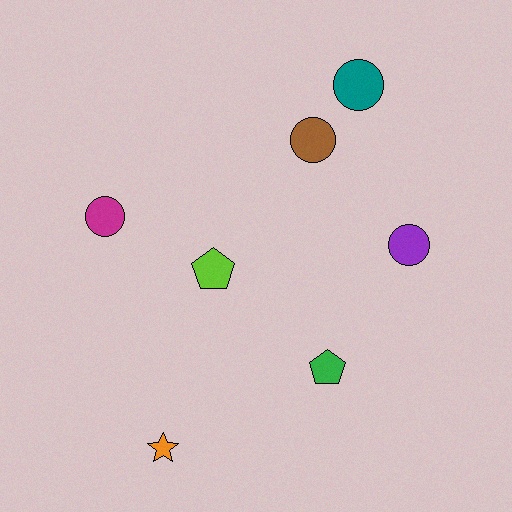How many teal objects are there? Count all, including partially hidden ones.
There is 1 teal object.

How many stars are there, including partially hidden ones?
There is 1 star.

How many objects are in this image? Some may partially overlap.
There are 7 objects.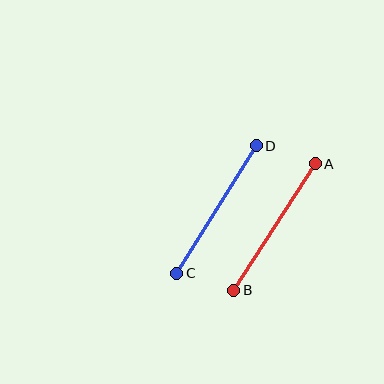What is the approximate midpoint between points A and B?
The midpoint is at approximately (275, 227) pixels.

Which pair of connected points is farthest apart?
Points A and B are farthest apart.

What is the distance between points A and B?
The distance is approximately 150 pixels.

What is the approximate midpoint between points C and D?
The midpoint is at approximately (217, 210) pixels.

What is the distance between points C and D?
The distance is approximately 150 pixels.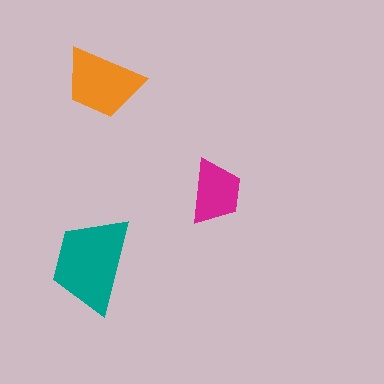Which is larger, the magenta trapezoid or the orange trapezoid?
The orange one.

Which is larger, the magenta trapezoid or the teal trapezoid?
The teal one.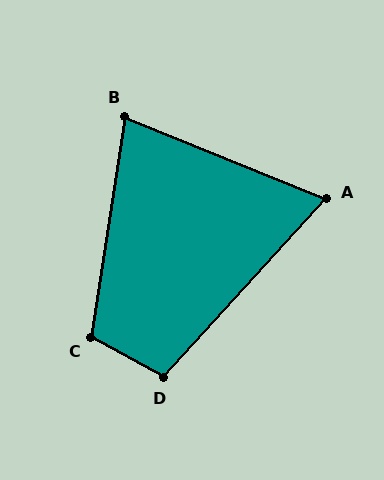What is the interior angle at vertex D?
Approximately 103 degrees (obtuse).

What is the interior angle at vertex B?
Approximately 77 degrees (acute).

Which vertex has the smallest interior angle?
A, at approximately 70 degrees.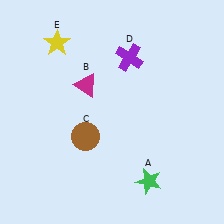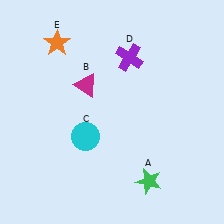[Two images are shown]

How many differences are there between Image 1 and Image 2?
There are 2 differences between the two images.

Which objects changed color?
C changed from brown to cyan. E changed from yellow to orange.